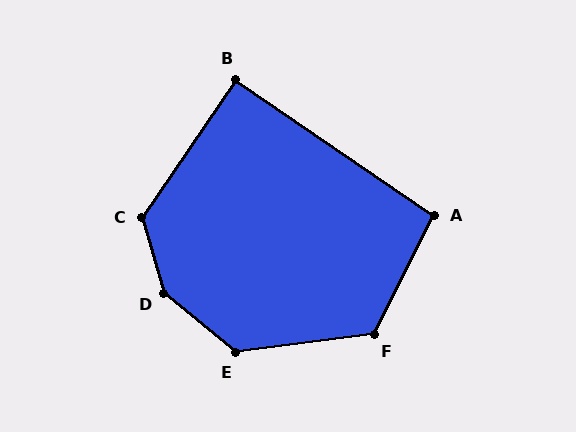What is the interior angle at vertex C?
Approximately 130 degrees (obtuse).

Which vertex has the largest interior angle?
D, at approximately 146 degrees.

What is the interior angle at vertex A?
Approximately 97 degrees (obtuse).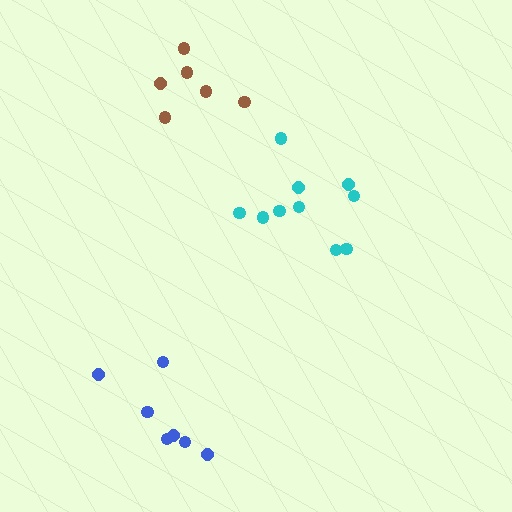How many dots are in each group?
Group 1: 6 dots, Group 2: 10 dots, Group 3: 7 dots (23 total).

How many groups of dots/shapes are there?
There are 3 groups.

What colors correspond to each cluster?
The clusters are colored: brown, cyan, blue.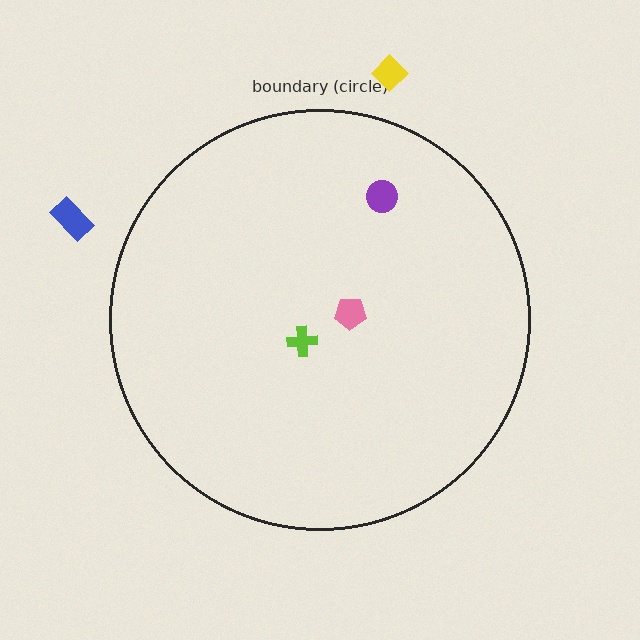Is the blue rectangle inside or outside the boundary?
Outside.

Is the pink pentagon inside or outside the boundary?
Inside.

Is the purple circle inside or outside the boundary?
Inside.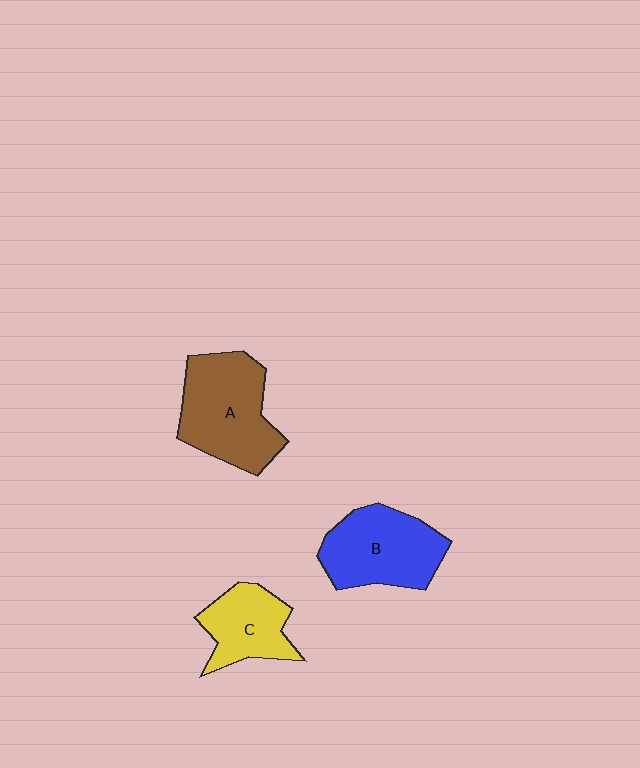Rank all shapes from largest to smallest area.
From largest to smallest: A (brown), B (blue), C (yellow).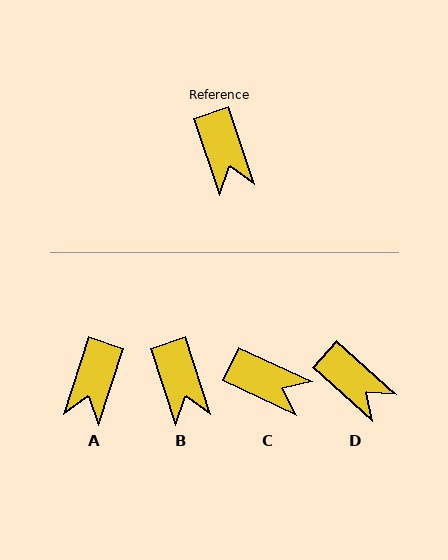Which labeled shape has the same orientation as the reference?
B.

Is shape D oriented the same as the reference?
No, it is off by about 30 degrees.